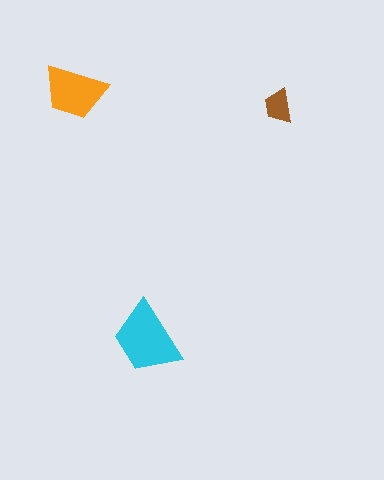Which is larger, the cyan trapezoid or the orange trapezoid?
The cyan one.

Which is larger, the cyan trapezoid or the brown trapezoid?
The cyan one.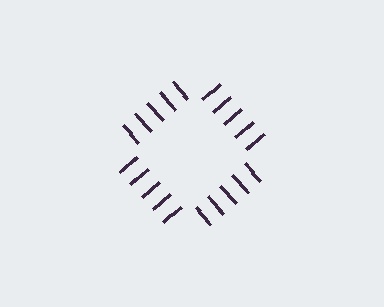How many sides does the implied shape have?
4 sides — the line-ends trace a square.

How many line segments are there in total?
20 — 5 along each of the 4 edges.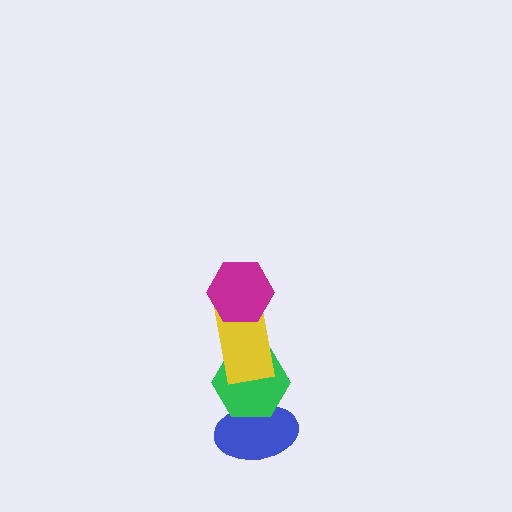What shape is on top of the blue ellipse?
The green hexagon is on top of the blue ellipse.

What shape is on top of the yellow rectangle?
The magenta hexagon is on top of the yellow rectangle.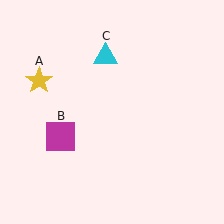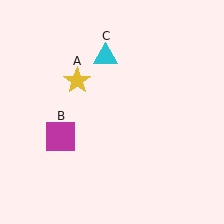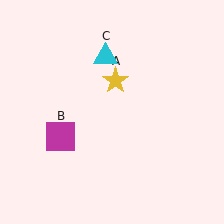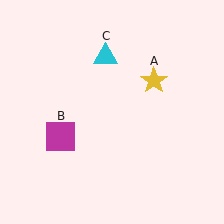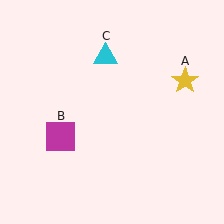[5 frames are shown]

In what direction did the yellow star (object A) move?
The yellow star (object A) moved right.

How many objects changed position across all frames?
1 object changed position: yellow star (object A).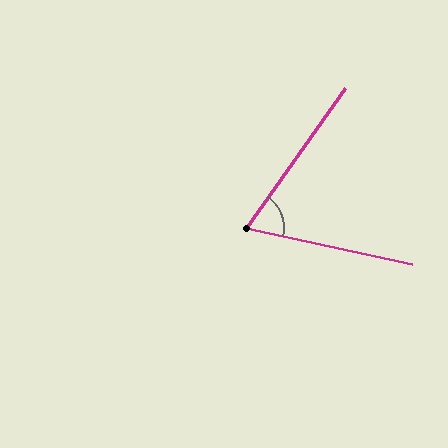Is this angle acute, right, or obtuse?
It is acute.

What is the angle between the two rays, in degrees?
Approximately 67 degrees.